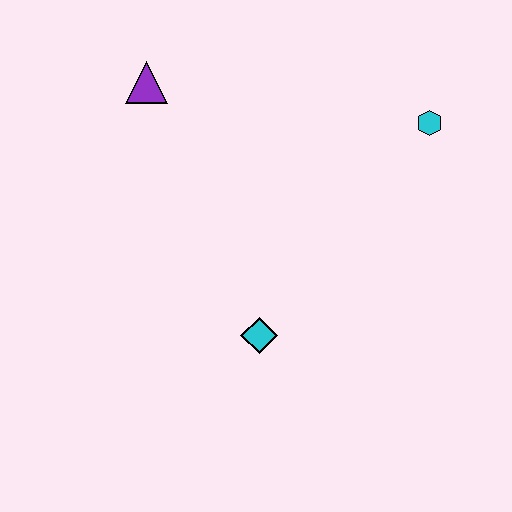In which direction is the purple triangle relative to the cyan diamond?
The purple triangle is above the cyan diamond.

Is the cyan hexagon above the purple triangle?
No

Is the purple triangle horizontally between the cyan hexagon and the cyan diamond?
No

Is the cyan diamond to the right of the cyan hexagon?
No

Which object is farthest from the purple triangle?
The cyan hexagon is farthest from the purple triangle.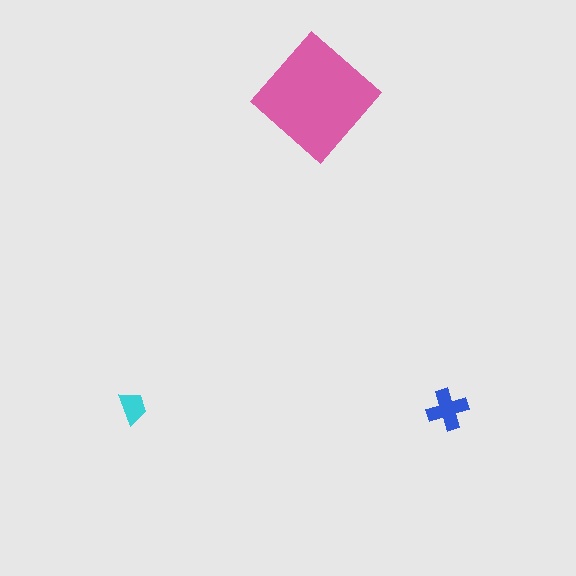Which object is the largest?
The pink diamond.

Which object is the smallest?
The cyan trapezoid.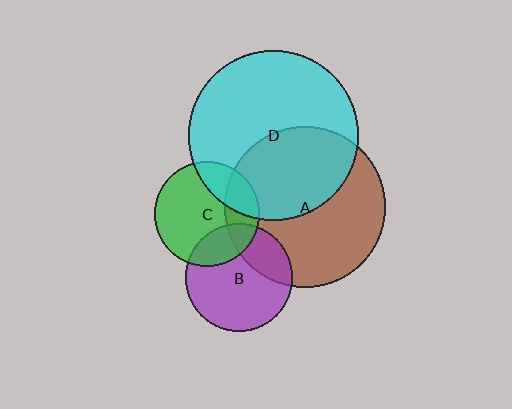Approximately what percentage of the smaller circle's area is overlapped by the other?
Approximately 25%.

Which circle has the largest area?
Circle D (cyan).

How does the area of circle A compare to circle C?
Approximately 2.3 times.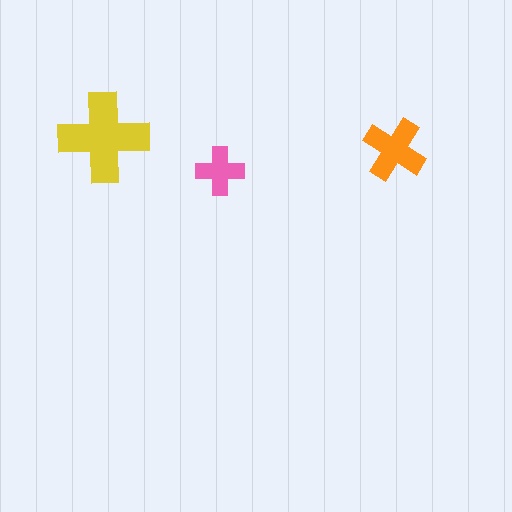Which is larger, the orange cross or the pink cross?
The orange one.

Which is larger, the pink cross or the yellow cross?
The yellow one.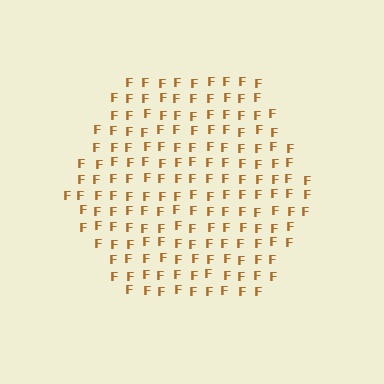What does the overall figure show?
The overall figure shows a hexagon.